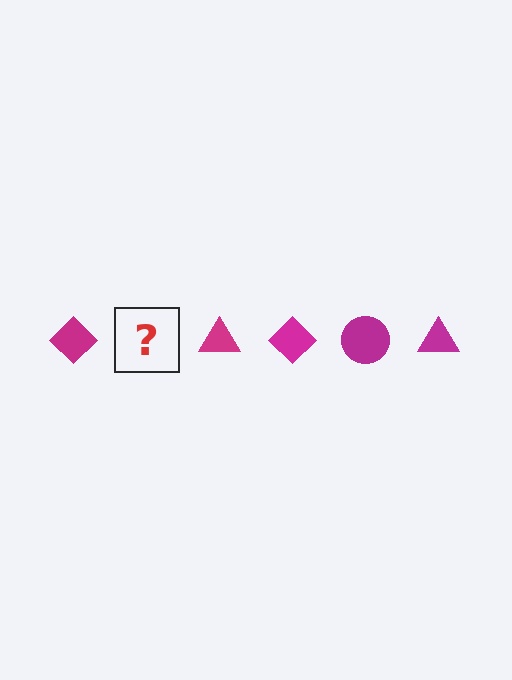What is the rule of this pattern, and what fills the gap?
The rule is that the pattern cycles through diamond, circle, triangle shapes in magenta. The gap should be filled with a magenta circle.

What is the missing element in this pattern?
The missing element is a magenta circle.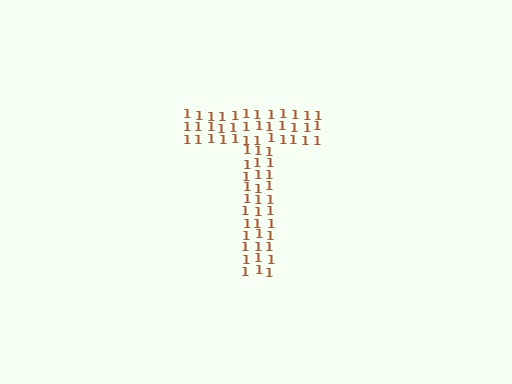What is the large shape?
The large shape is the letter T.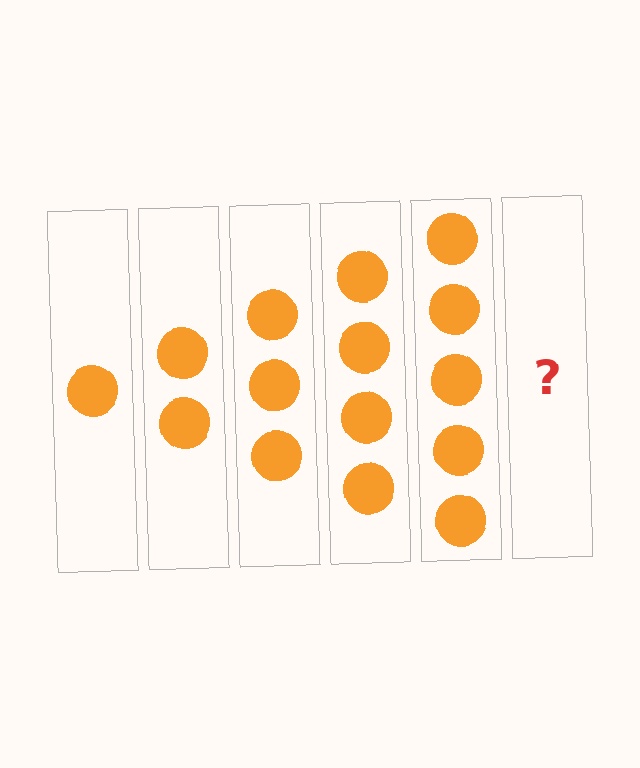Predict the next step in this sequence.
The next step is 6 circles.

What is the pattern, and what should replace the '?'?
The pattern is that each step adds one more circle. The '?' should be 6 circles.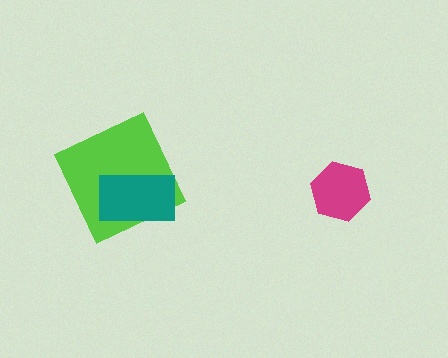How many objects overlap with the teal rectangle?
1 object overlaps with the teal rectangle.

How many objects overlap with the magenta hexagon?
0 objects overlap with the magenta hexagon.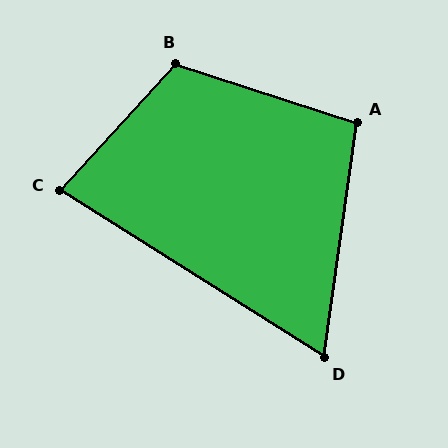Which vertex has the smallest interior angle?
D, at approximately 66 degrees.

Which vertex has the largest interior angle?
B, at approximately 114 degrees.